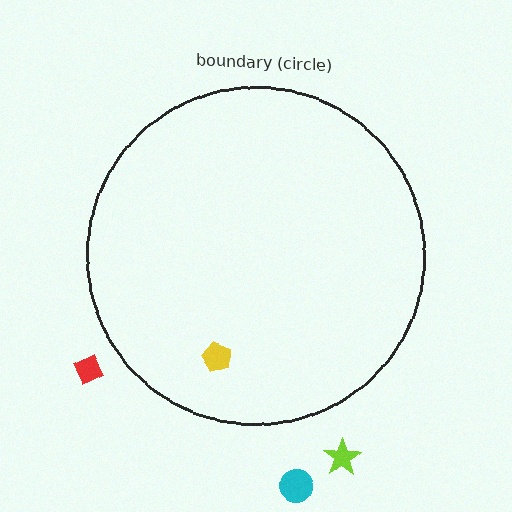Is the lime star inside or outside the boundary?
Outside.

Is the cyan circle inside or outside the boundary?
Outside.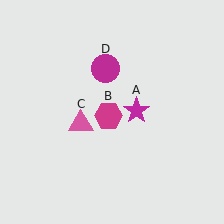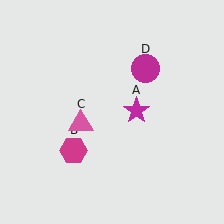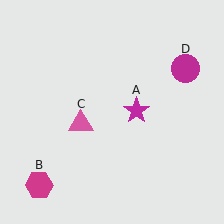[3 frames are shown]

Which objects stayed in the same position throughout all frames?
Magenta star (object A) and pink triangle (object C) remained stationary.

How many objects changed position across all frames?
2 objects changed position: magenta hexagon (object B), magenta circle (object D).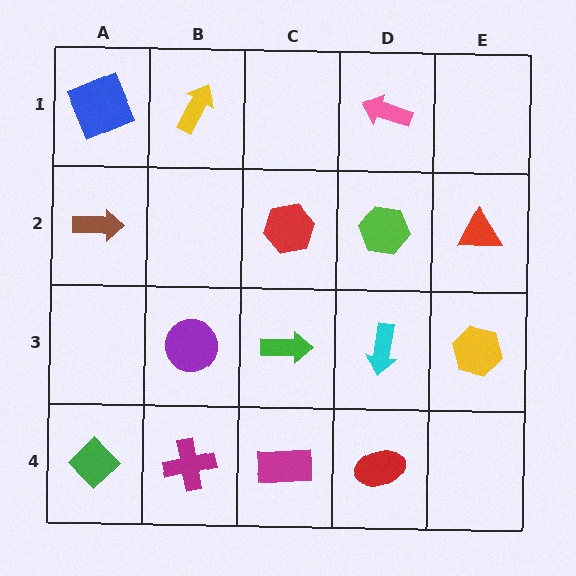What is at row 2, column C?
A red hexagon.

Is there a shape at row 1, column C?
No, that cell is empty.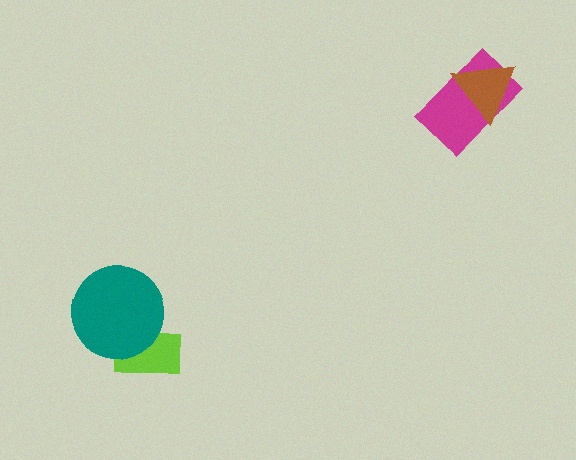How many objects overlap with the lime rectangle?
1 object overlaps with the lime rectangle.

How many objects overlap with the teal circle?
1 object overlaps with the teal circle.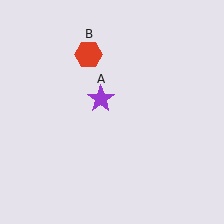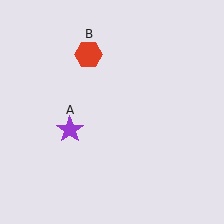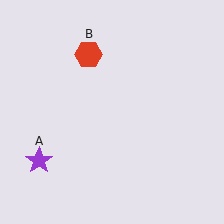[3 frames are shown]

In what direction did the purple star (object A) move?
The purple star (object A) moved down and to the left.